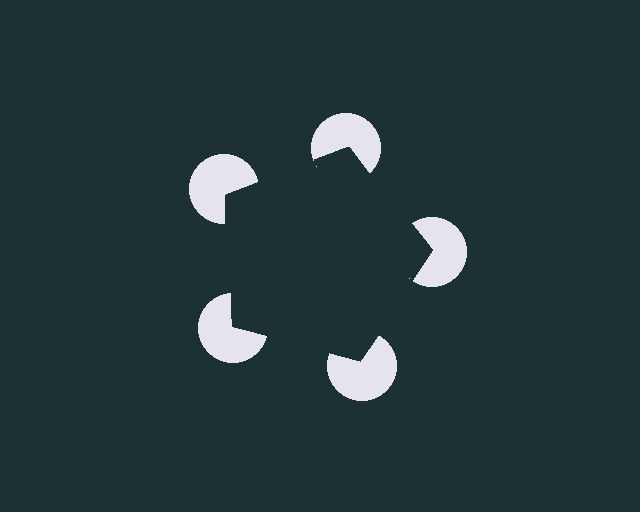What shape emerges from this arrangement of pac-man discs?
An illusory pentagon — its edges are inferred from the aligned wedge cuts in the pac-man discs, not physically drawn.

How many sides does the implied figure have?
5 sides.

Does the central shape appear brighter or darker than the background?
It typically appears slightly darker than the background, even though no actual brightness change is drawn.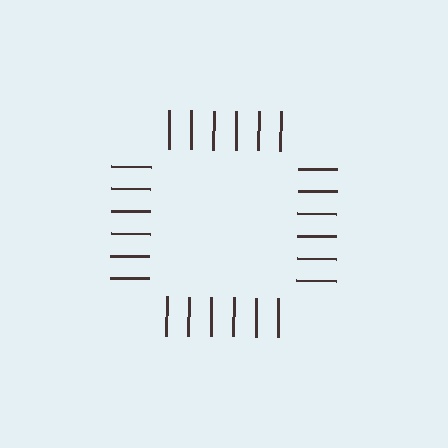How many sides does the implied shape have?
4 sides — the line-ends trace a square.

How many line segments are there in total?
24 — 6 along each of the 4 edges.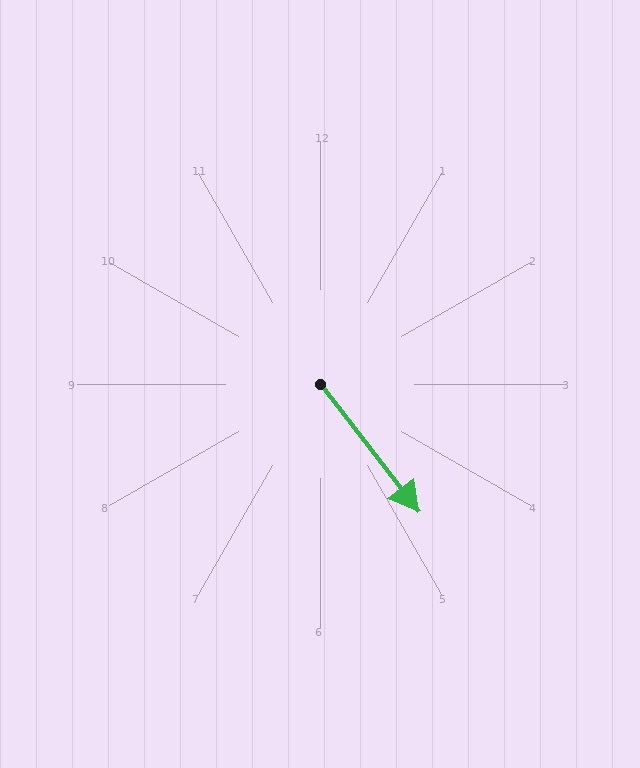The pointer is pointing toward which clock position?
Roughly 5 o'clock.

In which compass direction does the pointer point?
Southeast.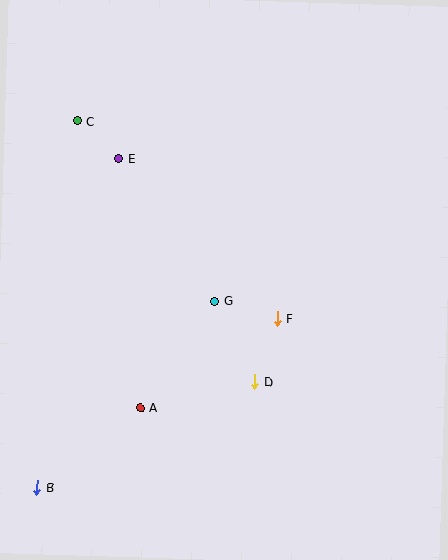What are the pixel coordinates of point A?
Point A is at (140, 407).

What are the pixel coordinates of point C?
Point C is at (77, 121).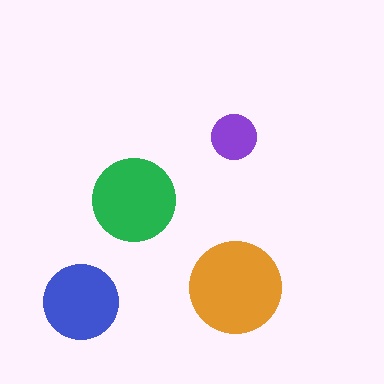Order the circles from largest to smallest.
the orange one, the green one, the blue one, the purple one.